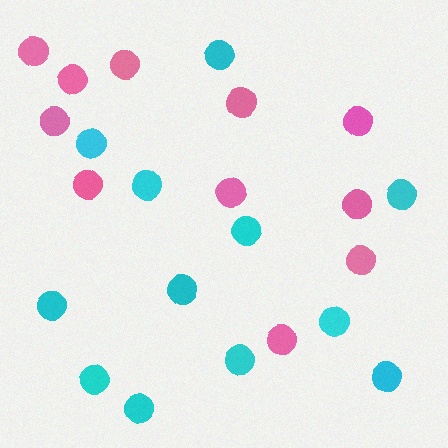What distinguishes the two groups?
There are 2 groups: one group of cyan circles (12) and one group of pink circles (11).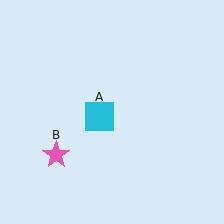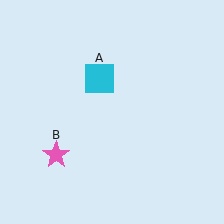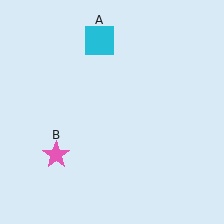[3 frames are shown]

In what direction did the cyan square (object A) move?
The cyan square (object A) moved up.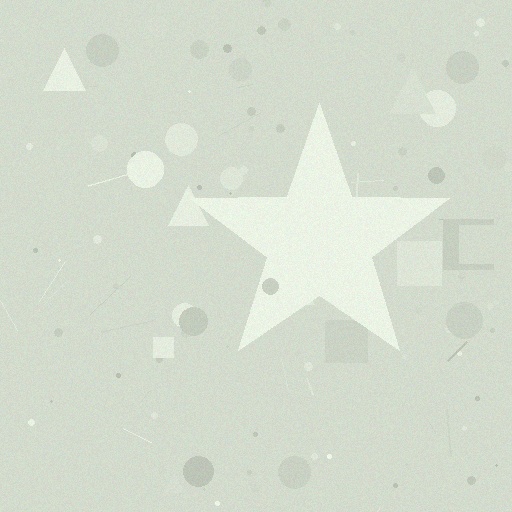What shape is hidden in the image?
A star is hidden in the image.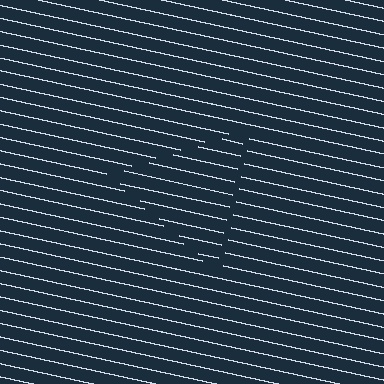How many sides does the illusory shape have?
3 sides — the line-ends trace a triangle.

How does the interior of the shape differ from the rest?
The interior of the shape contains the same grating, shifted by half a period — the contour is defined by the phase discontinuity where line-ends from the inner and outer gratings abut.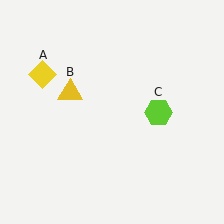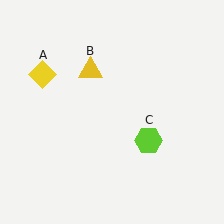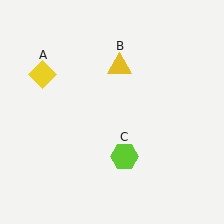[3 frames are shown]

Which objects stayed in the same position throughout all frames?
Yellow diamond (object A) remained stationary.